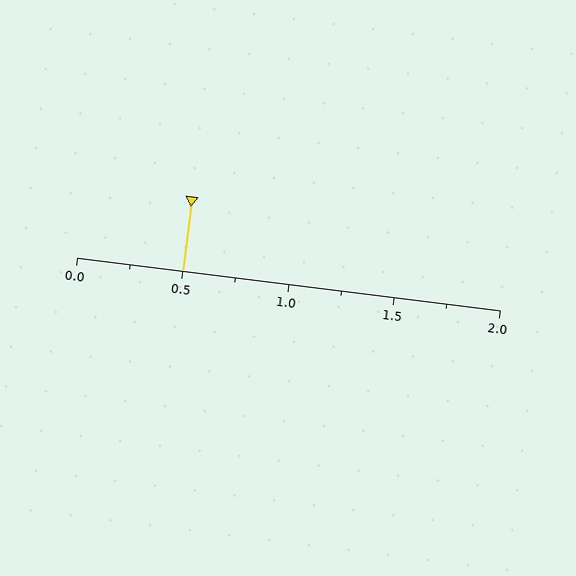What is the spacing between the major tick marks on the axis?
The major ticks are spaced 0.5 apart.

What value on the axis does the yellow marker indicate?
The marker indicates approximately 0.5.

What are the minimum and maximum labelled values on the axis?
The axis runs from 0.0 to 2.0.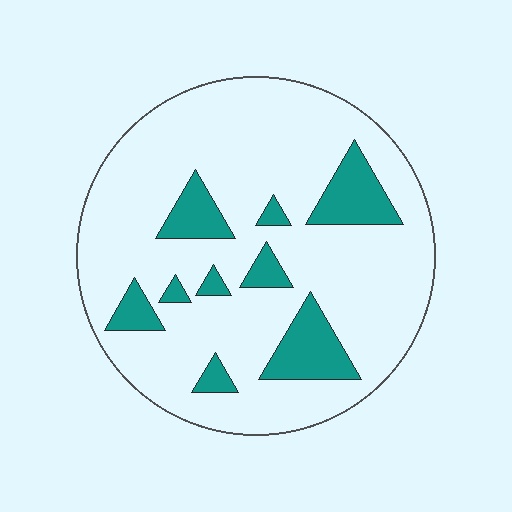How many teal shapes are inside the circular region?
9.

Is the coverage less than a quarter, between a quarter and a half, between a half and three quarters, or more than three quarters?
Less than a quarter.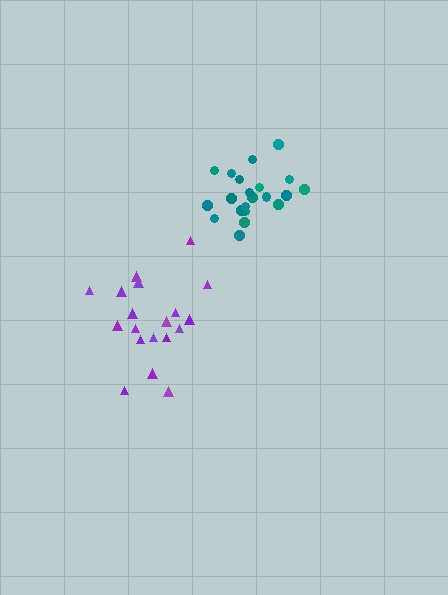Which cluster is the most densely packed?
Teal.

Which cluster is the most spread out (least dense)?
Purple.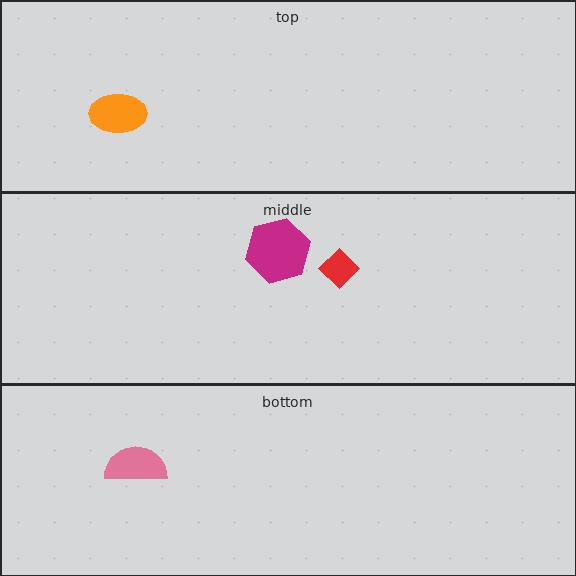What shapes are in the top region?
The orange ellipse.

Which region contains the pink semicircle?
The bottom region.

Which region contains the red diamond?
The middle region.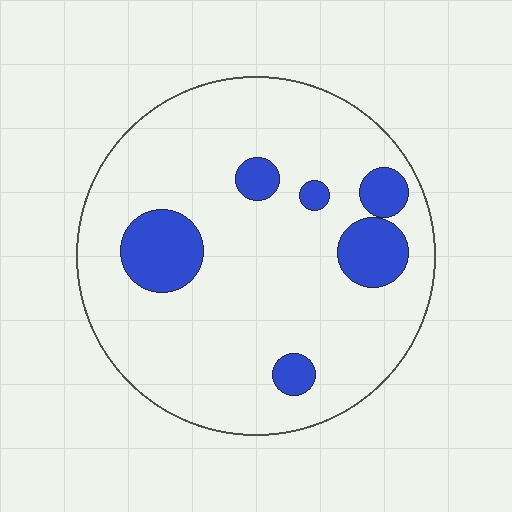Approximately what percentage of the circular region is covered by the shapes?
Approximately 15%.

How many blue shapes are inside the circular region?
6.